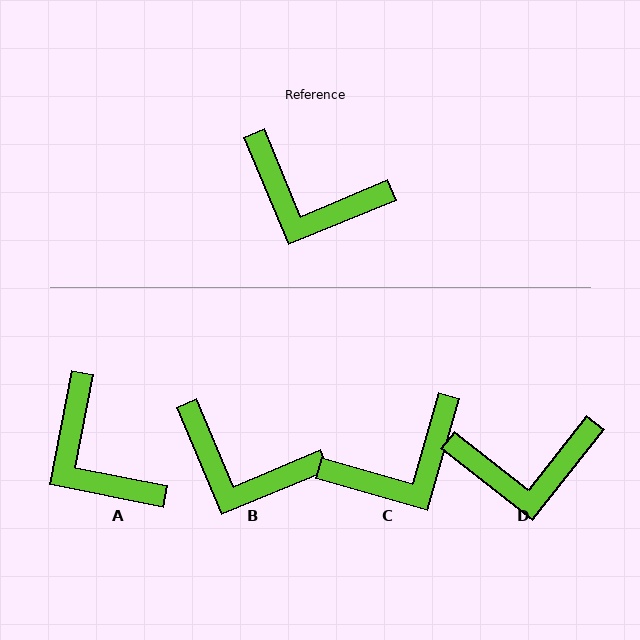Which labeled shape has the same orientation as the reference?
B.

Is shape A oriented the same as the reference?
No, it is off by about 34 degrees.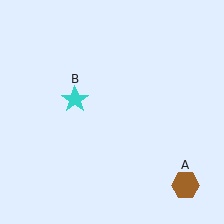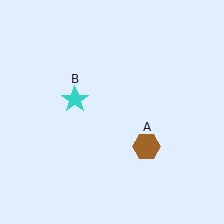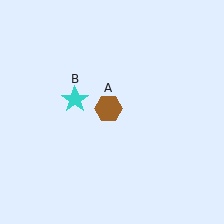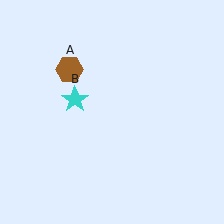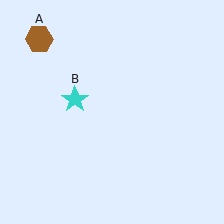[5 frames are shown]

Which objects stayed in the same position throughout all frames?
Cyan star (object B) remained stationary.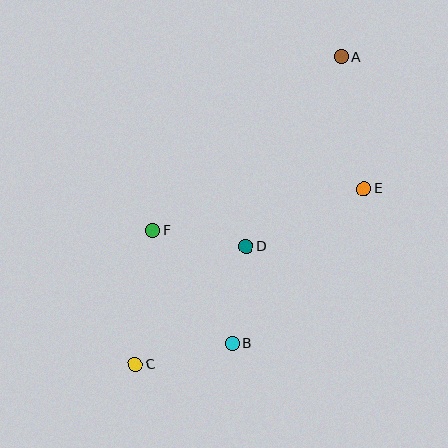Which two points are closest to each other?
Points D and F are closest to each other.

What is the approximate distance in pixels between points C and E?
The distance between C and E is approximately 288 pixels.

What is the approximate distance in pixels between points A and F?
The distance between A and F is approximately 256 pixels.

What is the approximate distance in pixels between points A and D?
The distance between A and D is approximately 212 pixels.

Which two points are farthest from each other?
Points A and C are farthest from each other.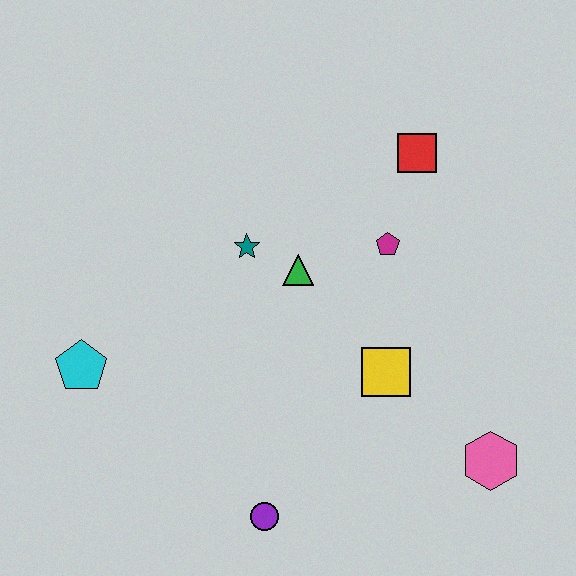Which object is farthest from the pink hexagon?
The cyan pentagon is farthest from the pink hexagon.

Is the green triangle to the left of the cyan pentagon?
No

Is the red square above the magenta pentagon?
Yes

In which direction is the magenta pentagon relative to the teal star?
The magenta pentagon is to the right of the teal star.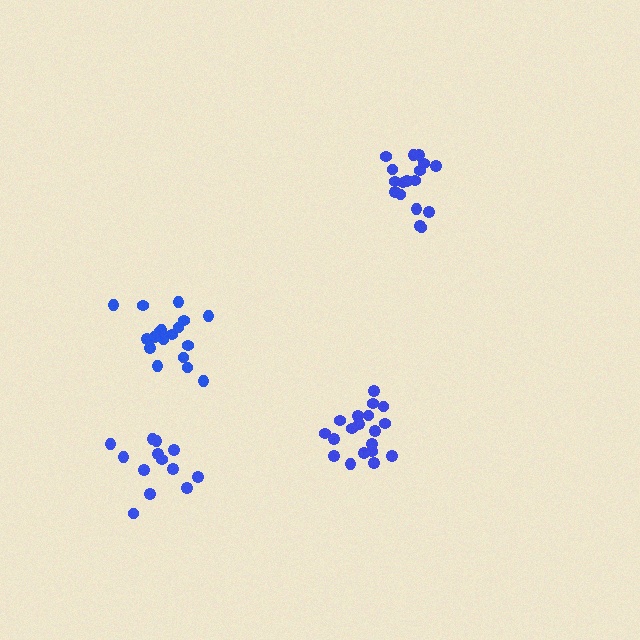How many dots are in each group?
Group 1: 18 dots, Group 2: 13 dots, Group 3: 17 dots, Group 4: 19 dots (67 total).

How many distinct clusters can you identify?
There are 4 distinct clusters.